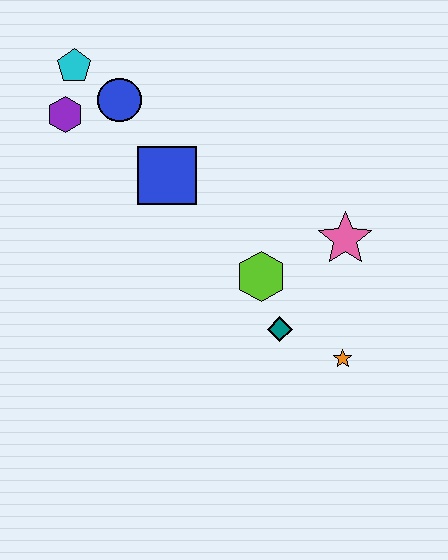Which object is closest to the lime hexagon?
The teal diamond is closest to the lime hexagon.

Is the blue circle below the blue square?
No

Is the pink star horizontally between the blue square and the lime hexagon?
No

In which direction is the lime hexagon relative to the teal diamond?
The lime hexagon is above the teal diamond.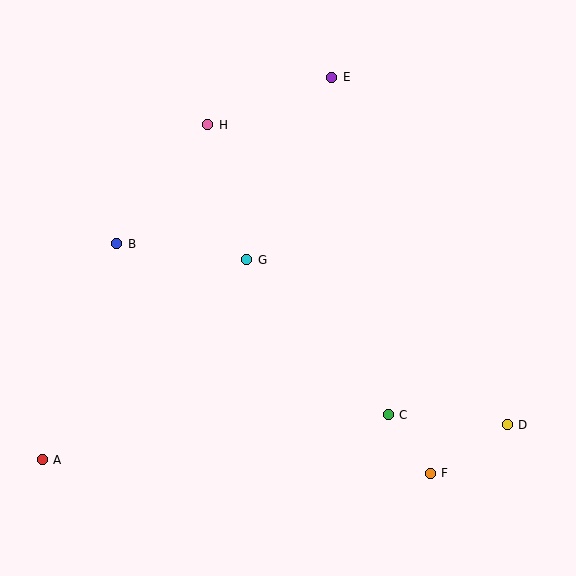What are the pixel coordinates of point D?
Point D is at (507, 425).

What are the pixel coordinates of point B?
Point B is at (117, 244).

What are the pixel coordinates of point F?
Point F is at (430, 473).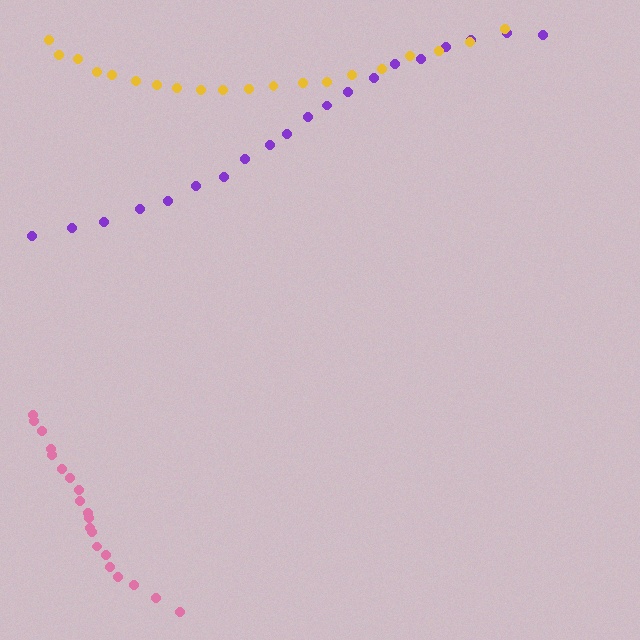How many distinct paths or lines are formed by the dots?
There are 3 distinct paths.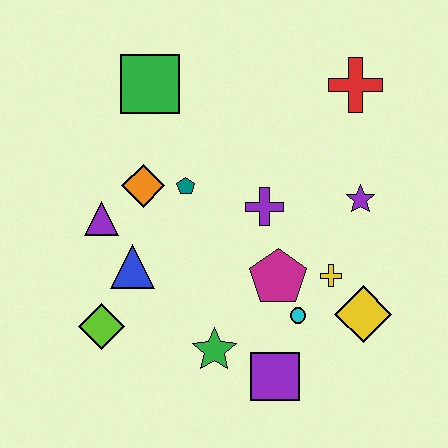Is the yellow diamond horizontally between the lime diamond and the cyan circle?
No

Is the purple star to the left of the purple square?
No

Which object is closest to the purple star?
The yellow cross is closest to the purple star.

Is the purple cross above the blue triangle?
Yes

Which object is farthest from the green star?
The red cross is farthest from the green star.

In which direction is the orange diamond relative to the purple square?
The orange diamond is above the purple square.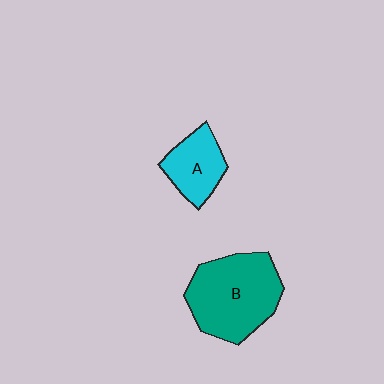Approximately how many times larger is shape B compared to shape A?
Approximately 2.0 times.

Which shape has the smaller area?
Shape A (cyan).